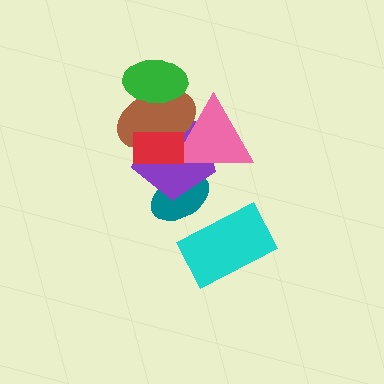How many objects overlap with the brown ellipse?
4 objects overlap with the brown ellipse.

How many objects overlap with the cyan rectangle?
0 objects overlap with the cyan rectangle.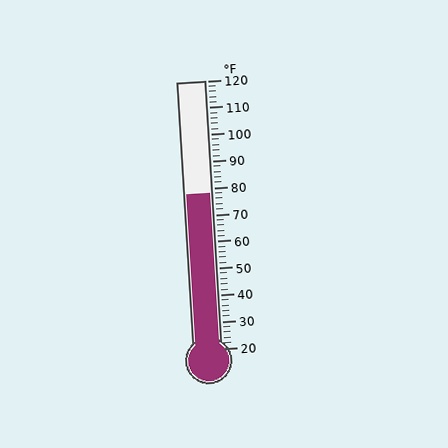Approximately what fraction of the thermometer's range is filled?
The thermometer is filled to approximately 60% of its range.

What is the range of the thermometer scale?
The thermometer scale ranges from 20°F to 120°F.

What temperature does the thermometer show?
The thermometer shows approximately 78°F.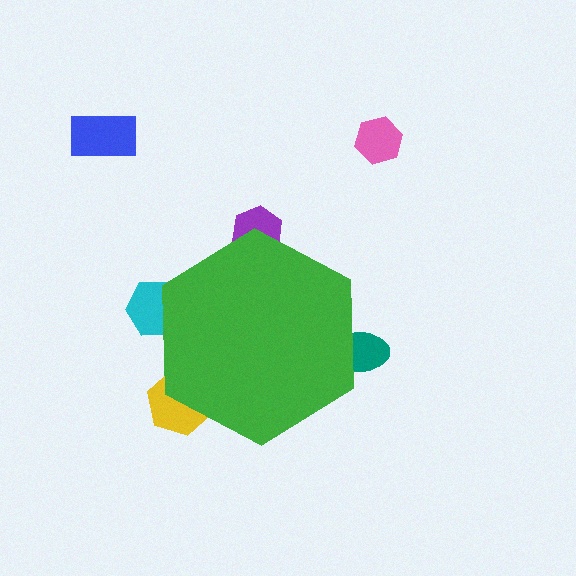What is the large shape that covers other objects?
A green hexagon.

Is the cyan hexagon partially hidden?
Yes, the cyan hexagon is partially hidden behind the green hexagon.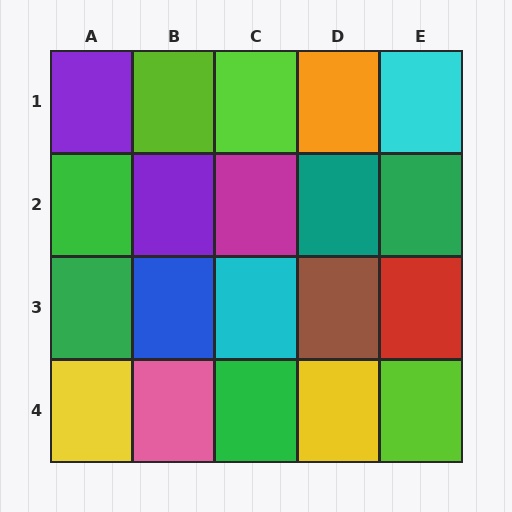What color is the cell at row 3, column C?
Cyan.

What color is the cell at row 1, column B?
Lime.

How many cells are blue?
1 cell is blue.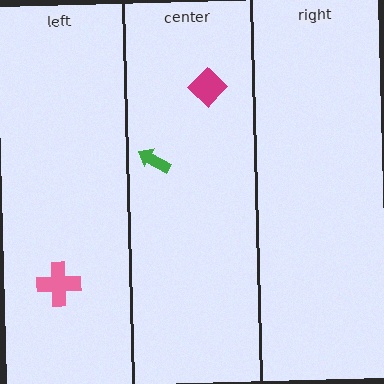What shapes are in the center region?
The green arrow, the magenta diamond.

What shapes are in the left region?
The pink cross.